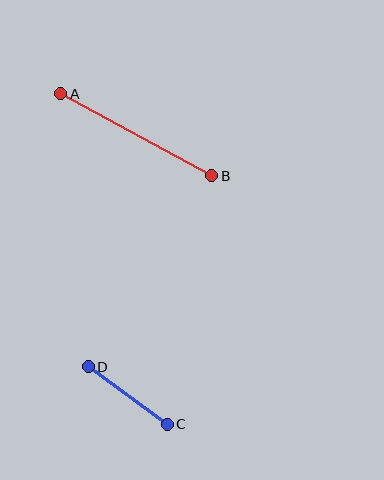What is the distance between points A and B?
The distance is approximately 172 pixels.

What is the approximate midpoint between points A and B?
The midpoint is at approximately (136, 135) pixels.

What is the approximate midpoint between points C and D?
The midpoint is at approximately (128, 396) pixels.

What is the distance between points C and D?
The distance is approximately 97 pixels.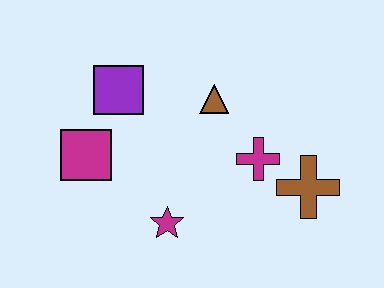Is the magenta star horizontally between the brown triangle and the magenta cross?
No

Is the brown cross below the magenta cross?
Yes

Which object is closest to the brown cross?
The magenta cross is closest to the brown cross.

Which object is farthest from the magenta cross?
The magenta square is farthest from the magenta cross.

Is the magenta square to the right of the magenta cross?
No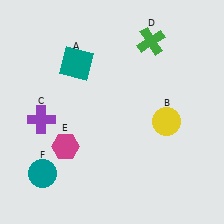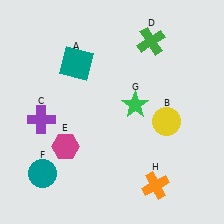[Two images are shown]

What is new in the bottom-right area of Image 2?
An orange cross (H) was added in the bottom-right area of Image 2.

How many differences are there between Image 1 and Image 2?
There are 2 differences between the two images.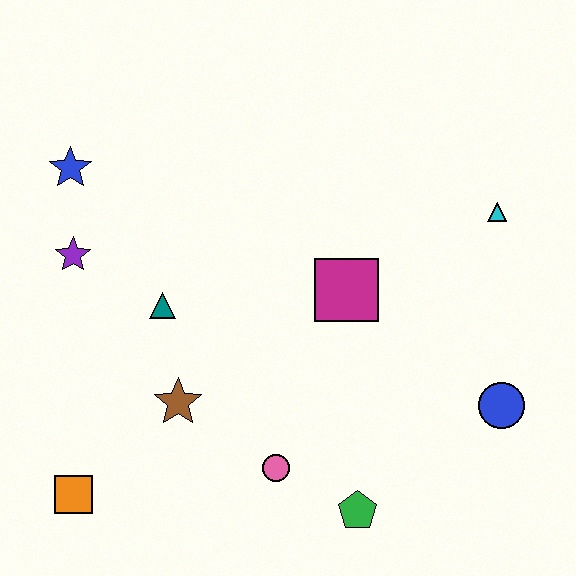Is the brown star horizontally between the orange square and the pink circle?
Yes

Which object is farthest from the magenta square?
The orange square is farthest from the magenta square.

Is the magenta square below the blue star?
Yes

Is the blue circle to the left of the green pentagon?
No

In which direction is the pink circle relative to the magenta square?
The pink circle is below the magenta square.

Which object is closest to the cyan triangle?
The magenta square is closest to the cyan triangle.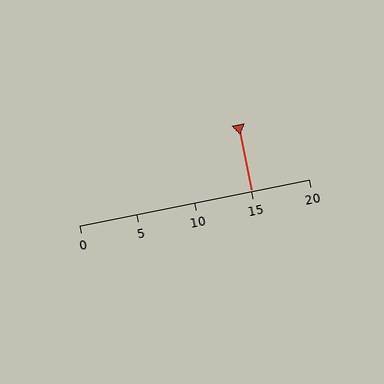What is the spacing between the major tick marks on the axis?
The major ticks are spaced 5 apart.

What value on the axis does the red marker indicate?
The marker indicates approximately 15.